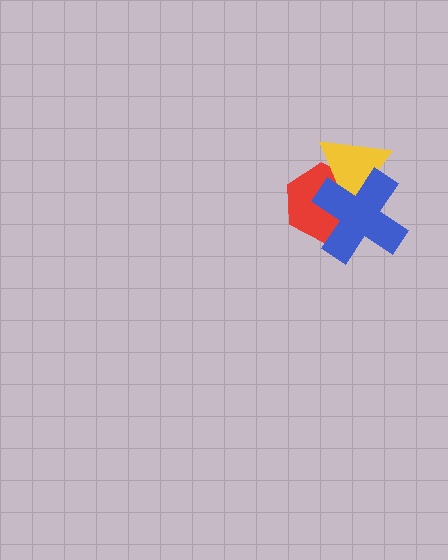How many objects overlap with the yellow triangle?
2 objects overlap with the yellow triangle.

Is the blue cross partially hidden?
No, no other shape covers it.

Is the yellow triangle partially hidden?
Yes, it is partially covered by another shape.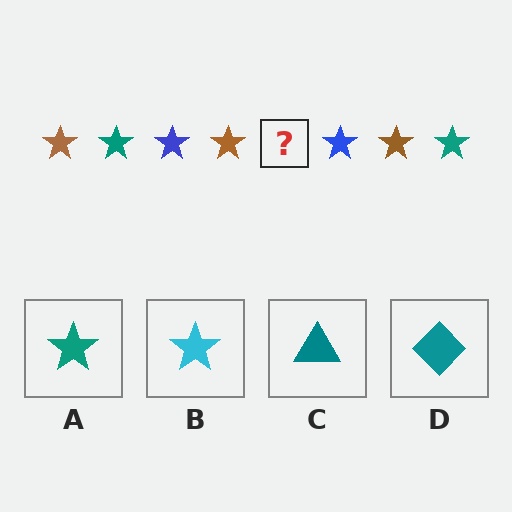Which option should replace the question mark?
Option A.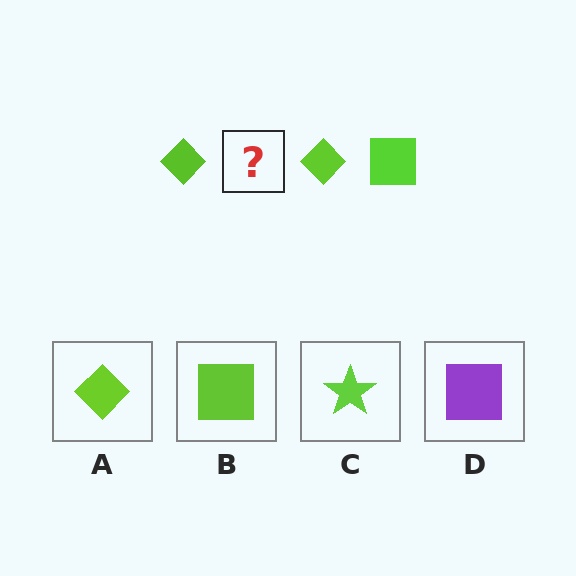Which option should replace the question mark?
Option B.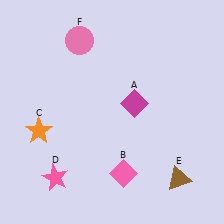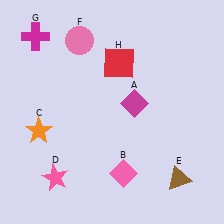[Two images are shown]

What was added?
A magenta cross (G), a red square (H) were added in Image 2.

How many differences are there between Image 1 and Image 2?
There are 2 differences between the two images.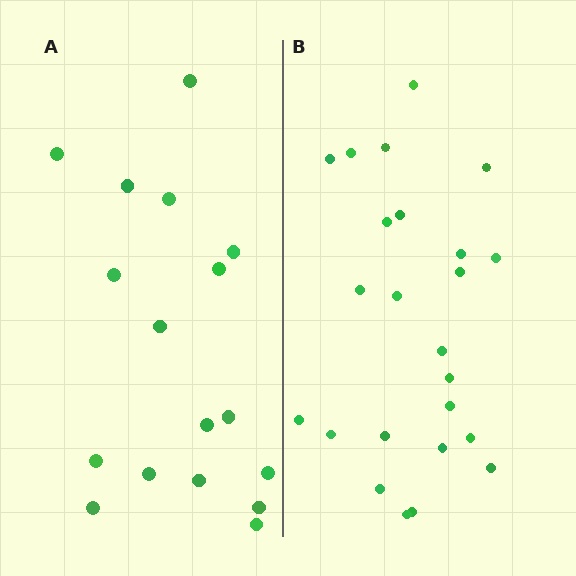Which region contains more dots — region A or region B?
Region B (the right region) has more dots.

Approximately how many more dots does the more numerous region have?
Region B has roughly 8 or so more dots than region A.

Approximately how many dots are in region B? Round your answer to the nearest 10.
About 20 dots. (The exact count is 24, which rounds to 20.)